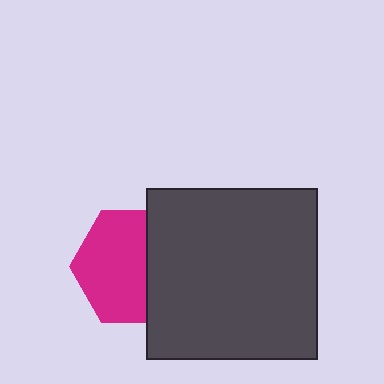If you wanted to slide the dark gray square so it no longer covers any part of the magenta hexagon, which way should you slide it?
Slide it right — that is the most direct way to separate the two shapes.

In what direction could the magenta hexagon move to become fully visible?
The magenta hexagon could move left. That would shift it out from behind the dark gray square entirely.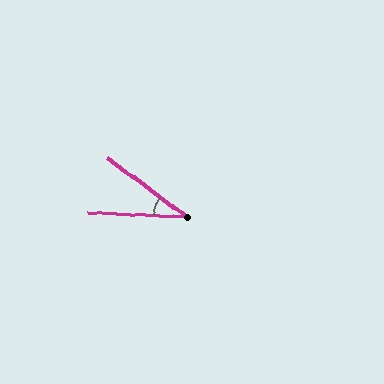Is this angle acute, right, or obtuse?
It is acute.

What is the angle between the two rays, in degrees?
Approximately 34 degrees.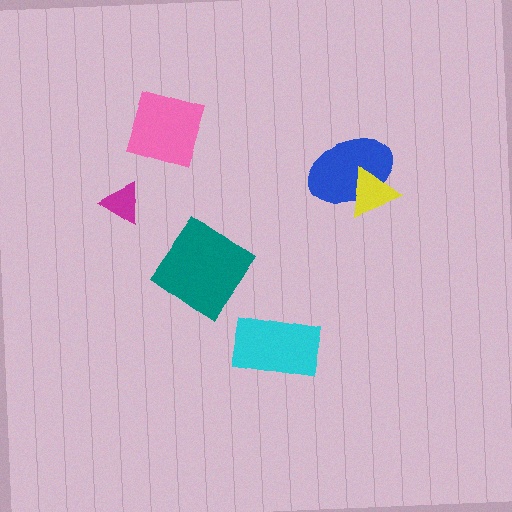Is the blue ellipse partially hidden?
Yes, it is partially covered by another shape.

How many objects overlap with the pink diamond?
0 objects overlap with the pink diamond.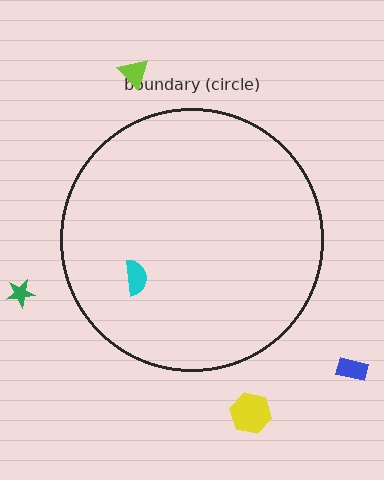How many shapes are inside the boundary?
1 inside, 4 outside.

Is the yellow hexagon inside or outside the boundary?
Outside.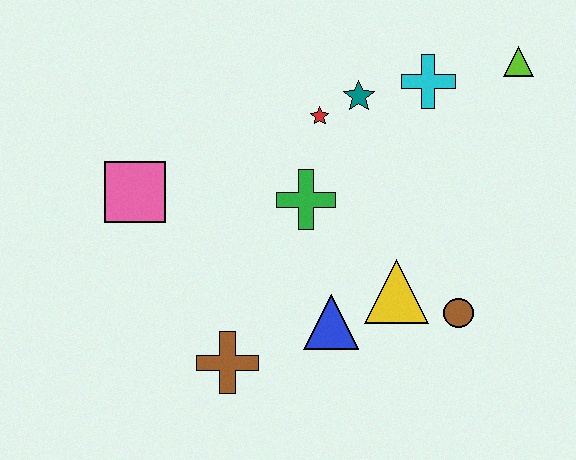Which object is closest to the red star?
The teal star is closest to the red star.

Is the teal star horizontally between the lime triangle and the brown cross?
Yes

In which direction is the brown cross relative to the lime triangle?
The brown cross is below the lime triangle.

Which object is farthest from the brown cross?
The lime triangle is farthest from the brown cross.